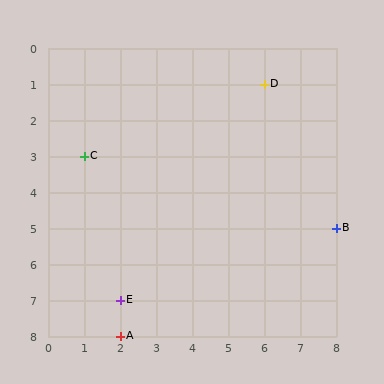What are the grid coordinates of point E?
Point E is at grid coordinates (2, 7).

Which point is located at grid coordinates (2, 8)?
Point A is at (2, 8).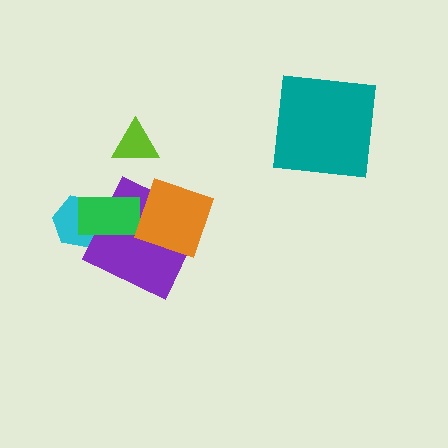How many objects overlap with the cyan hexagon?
2 objects overlap with the cyan hexagon.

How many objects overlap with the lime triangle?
0 objects overlap with the lime triangle.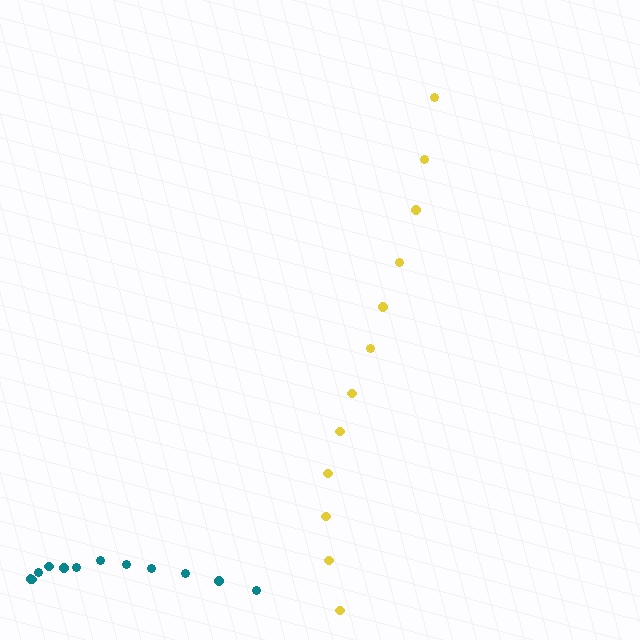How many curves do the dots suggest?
There are 2 distinct paths.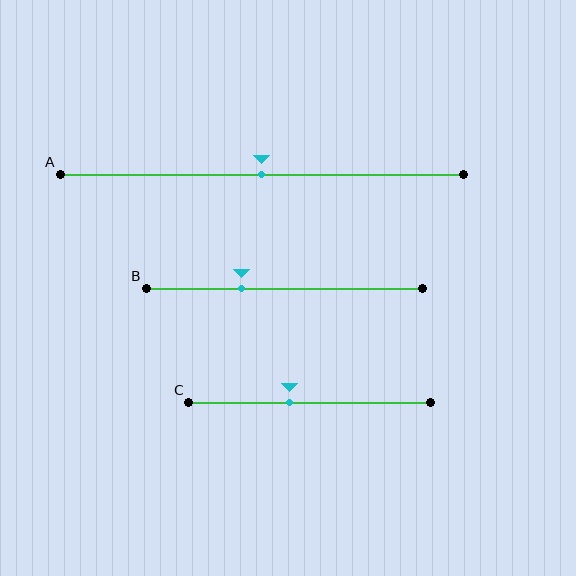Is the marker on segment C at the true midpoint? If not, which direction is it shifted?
No, the marker on segment C is shifted to the left by about 8% of the segment length.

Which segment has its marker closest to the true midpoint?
Segment A has its marker closest to the true midpoint.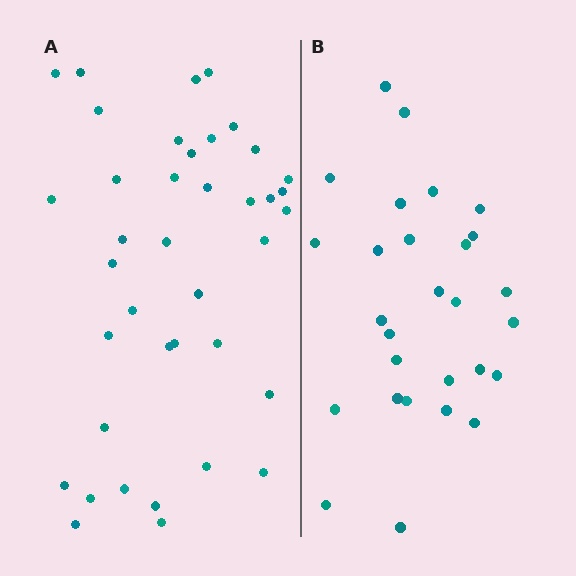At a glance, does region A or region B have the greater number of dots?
Region A (the left region) has more dots.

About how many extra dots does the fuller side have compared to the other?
Region A has roughly 12 or so more dots than region B.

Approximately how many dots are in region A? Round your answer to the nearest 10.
About 40 dots. (The exact count is 39, which rounds to 40.)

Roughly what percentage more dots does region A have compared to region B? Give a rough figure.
About 40% more.